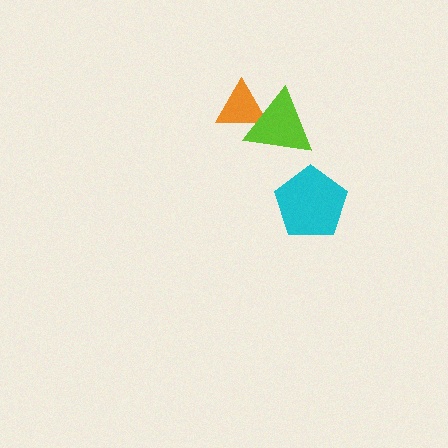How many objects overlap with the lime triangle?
1 object overlaps with the lime triangle.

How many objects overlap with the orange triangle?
1 object overlaps with the orange triangle.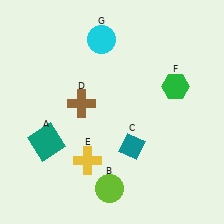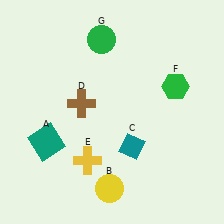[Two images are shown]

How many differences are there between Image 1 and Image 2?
There are 2 differences between the two images.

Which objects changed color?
B changed from lime to yellow. G changed from cyan to green.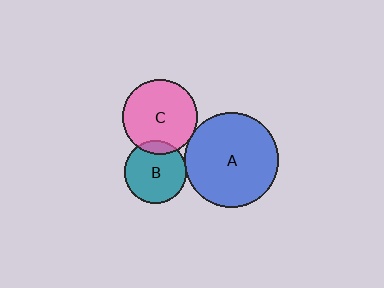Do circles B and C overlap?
Yes.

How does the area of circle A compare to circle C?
Approximately 1.6 times.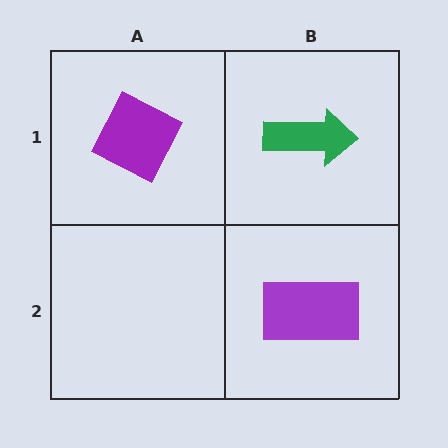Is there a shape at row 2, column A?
No, that cell is empty.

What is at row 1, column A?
A purple diamond.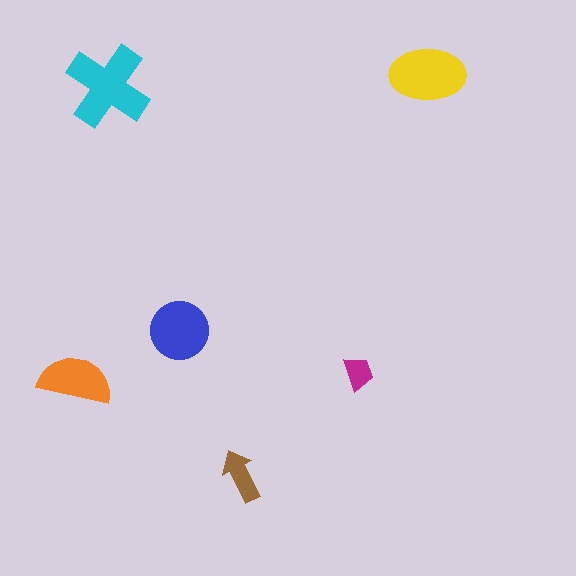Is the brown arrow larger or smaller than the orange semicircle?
Smaller.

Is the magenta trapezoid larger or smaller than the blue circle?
Smaller.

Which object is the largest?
The cyan cross.